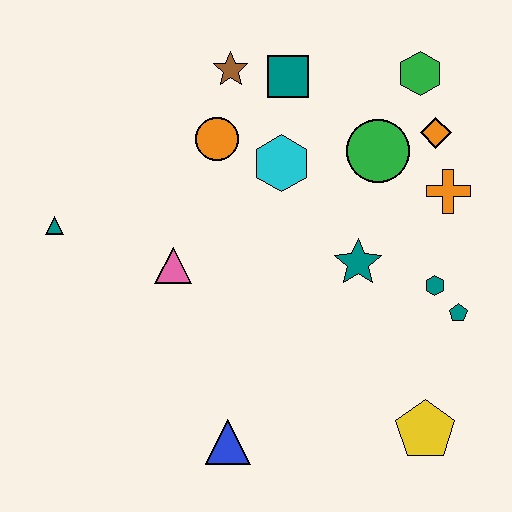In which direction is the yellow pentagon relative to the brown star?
The yellow pentagon is below the brown star.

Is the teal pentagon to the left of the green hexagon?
No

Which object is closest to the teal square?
The brown star is closest to the teal square.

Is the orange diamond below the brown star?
Yes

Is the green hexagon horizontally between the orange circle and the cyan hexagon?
No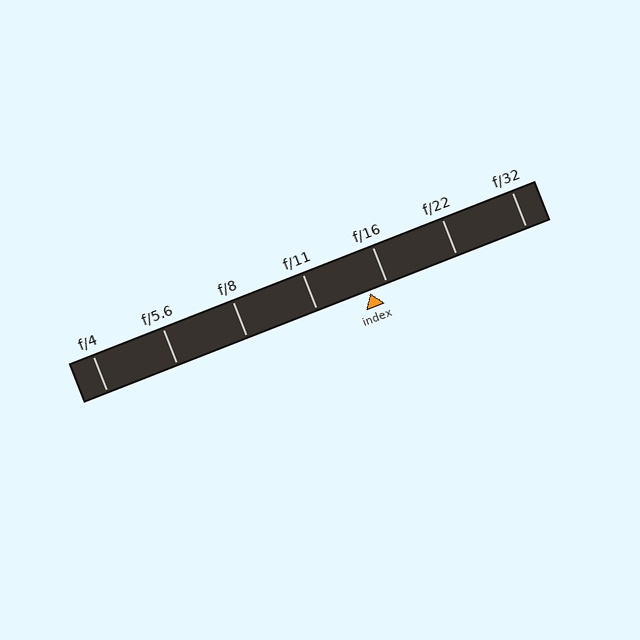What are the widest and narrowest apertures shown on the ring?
The widest aperture shown is f/4 and the narrowest is f/32.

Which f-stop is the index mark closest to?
The index mark is closest to f/16.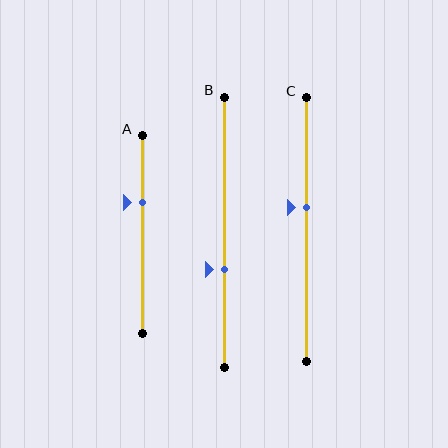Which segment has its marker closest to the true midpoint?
Segment C has its marker closest to the true midpoint.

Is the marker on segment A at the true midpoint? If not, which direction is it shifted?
No, the marker on segment A is shifted upward by about 16% of the segment length.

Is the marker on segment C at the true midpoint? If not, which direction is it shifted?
No, the marker on segment C is shifted upward by about 8% of the segment length.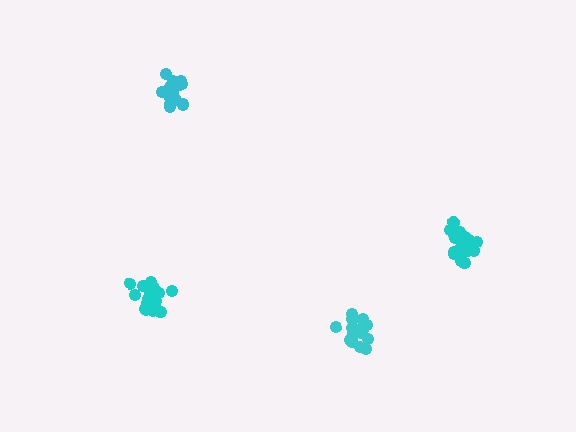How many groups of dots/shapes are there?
There are 4 groups.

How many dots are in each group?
Group 1: 17 dots, Group 2: 18 dots, Group 3: 19 dots, Group 4: 17 dots (71 total).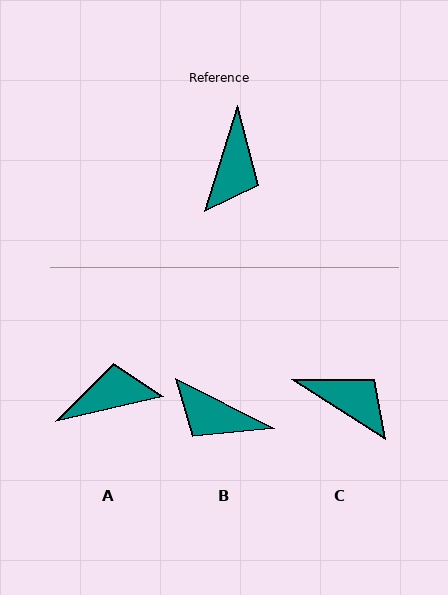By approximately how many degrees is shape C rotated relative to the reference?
Approximately 75 degrees counter-clockwise.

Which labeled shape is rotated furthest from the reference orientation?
A, about 121 degrees away.